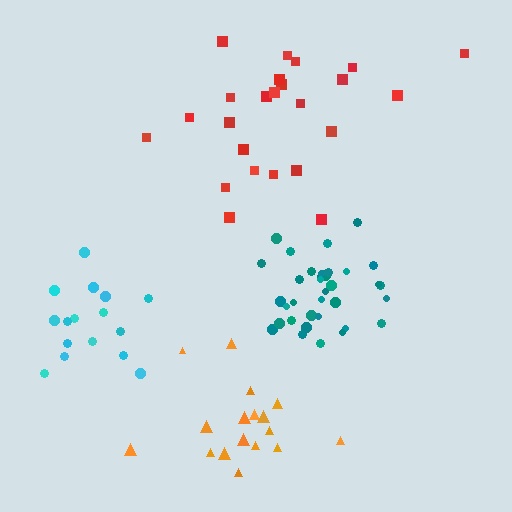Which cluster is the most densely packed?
Teal.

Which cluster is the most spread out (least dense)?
Red.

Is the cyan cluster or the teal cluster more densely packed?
Teal.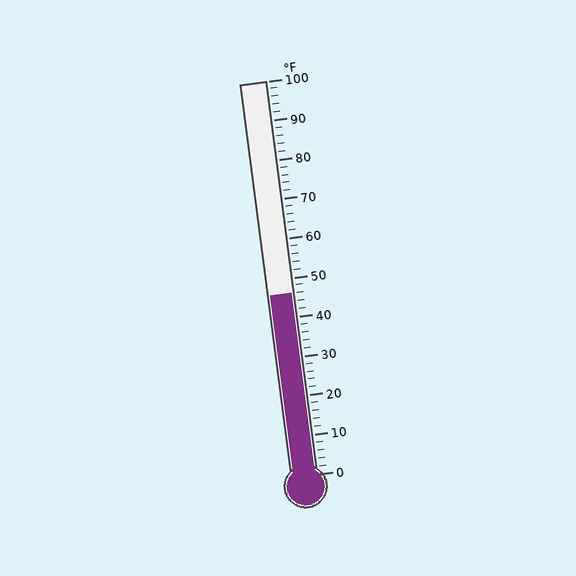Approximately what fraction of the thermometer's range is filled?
The thermometer is filled to approximately 45% of its range.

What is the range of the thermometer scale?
The thermometer scale ranges from 0°F to 100°F.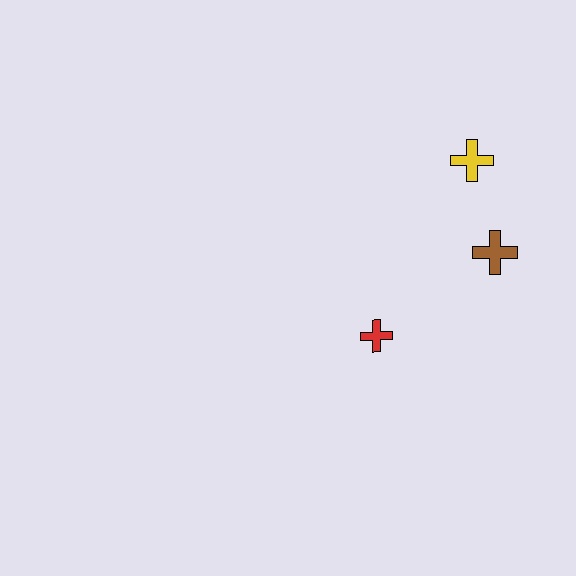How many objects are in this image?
There are 3 objects.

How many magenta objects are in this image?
There are no magenta objects.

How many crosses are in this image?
There are 3 crosses.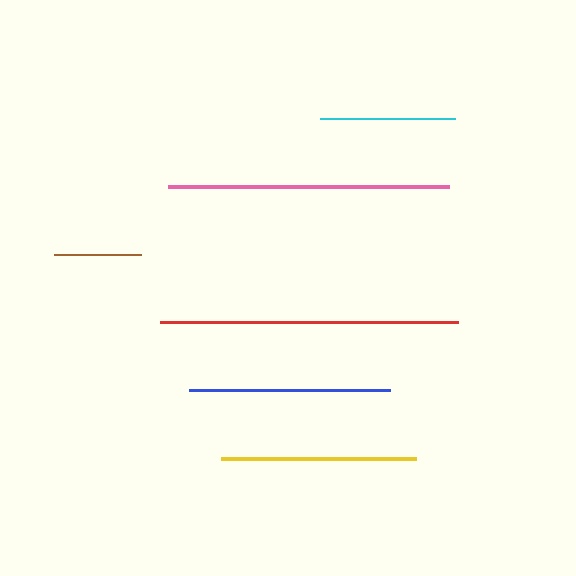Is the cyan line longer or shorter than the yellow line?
The yellow line is longer than the cyan line.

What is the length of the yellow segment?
The yellow segment is approximately 195 pixels long.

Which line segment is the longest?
The red line is the longest at approximately 298 pixels.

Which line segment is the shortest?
The brown line is the shortest at approximately 87 pixels.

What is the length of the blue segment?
The blue segment is approximately 202 pixels long.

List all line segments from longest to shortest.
From longest to shortest: red, pink, blue, yellow, cyan, brown.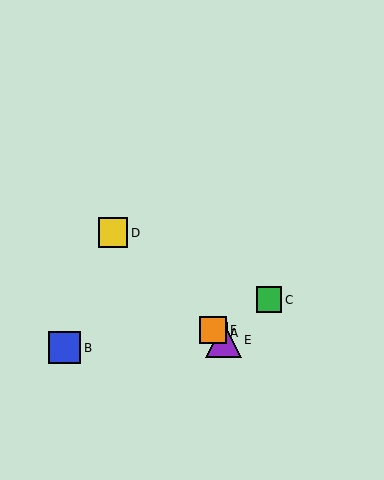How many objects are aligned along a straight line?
4 objects (A, D, E, F) are aligned along a straight line.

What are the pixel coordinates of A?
Object A is at (216, 333).